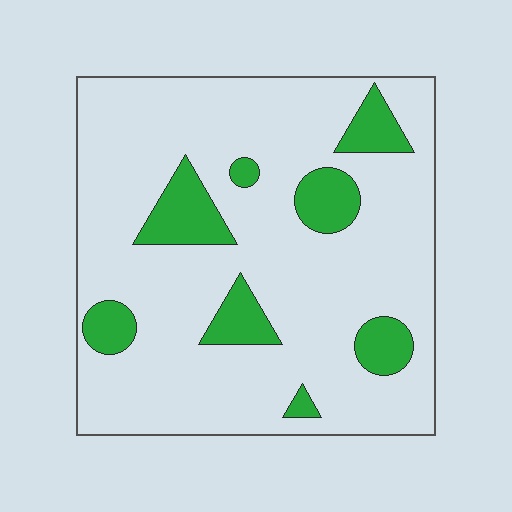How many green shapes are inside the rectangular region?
8.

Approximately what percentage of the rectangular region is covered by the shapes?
Approximately 15%.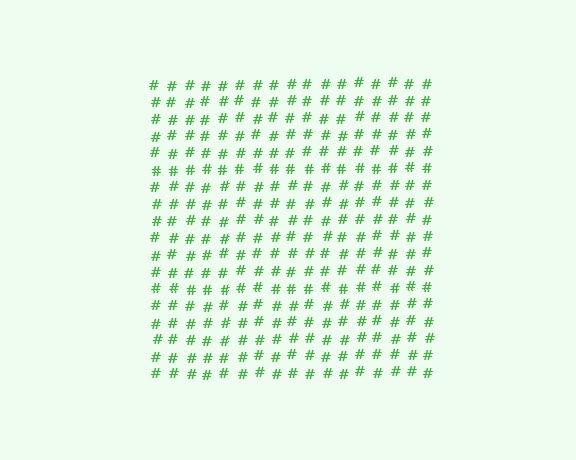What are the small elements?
The small elements are hash symbols.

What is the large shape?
The large shape is a square.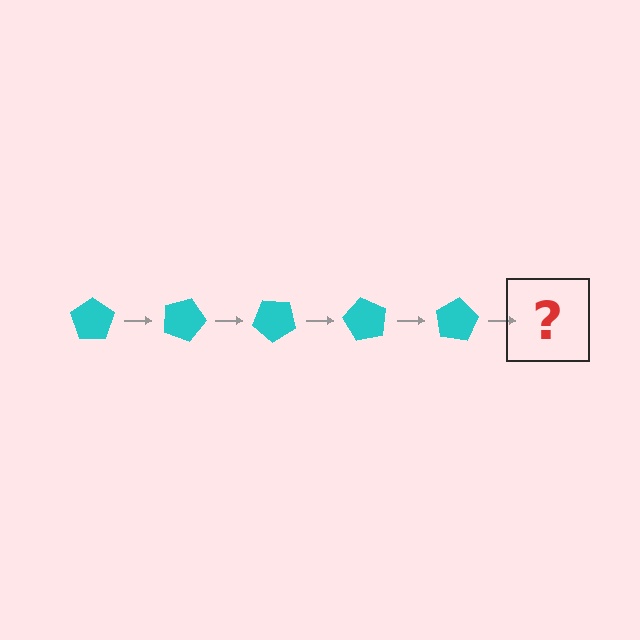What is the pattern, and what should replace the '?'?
The pattern is that the pentagon rotates 20 degrees each step. The '?' should be a cyan pentagon rotated 100 degrees.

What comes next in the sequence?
The next element should be a cyan pentagon rotated 100 degrees.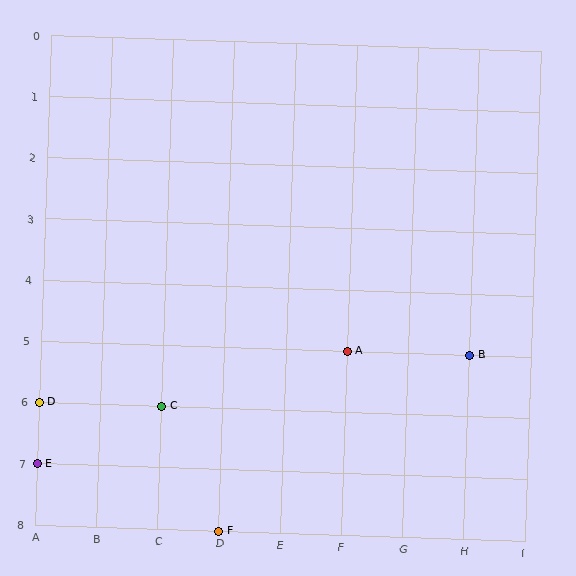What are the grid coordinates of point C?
Point C is at grid coordinates (C, 6).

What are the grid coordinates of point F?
Point F is at grid coordinates (D, 8).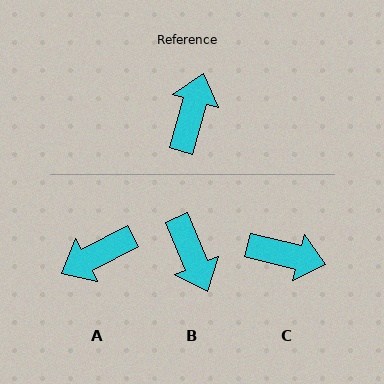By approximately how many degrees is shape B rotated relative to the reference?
Approximately 141 degrees clockwise.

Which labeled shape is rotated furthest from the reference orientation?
B, about 141 degrees away.